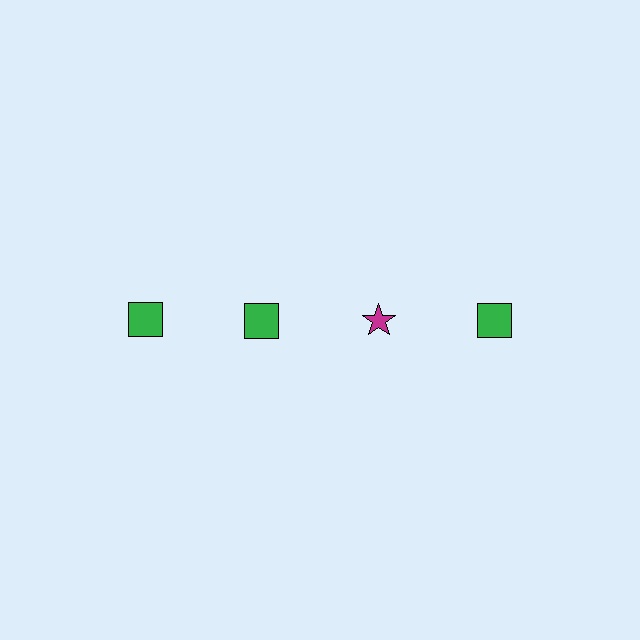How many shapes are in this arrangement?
There are 4 shapes arranged in a grid pattern.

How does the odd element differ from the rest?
It differs in both color (magenta instead of green) and shape (star instead of square).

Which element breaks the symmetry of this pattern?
The magenta star in the top row, center column breaks the symmetry. All other shapes are green squares.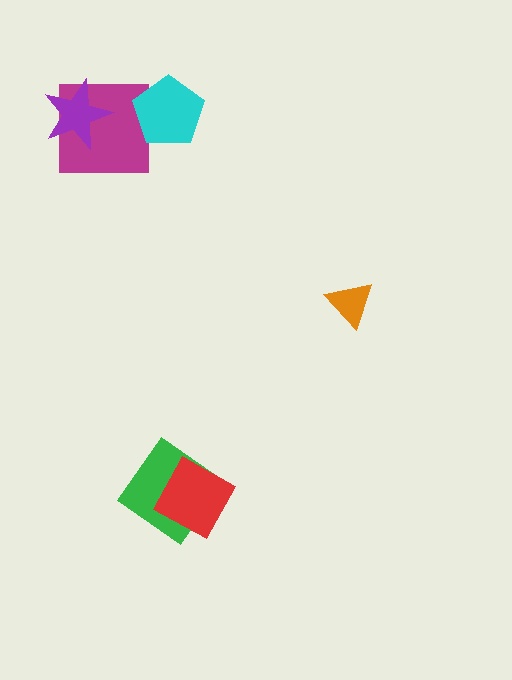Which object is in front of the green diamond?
The red diamond is in front of the green diamond.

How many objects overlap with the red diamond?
1 object overlaps with the red diamond.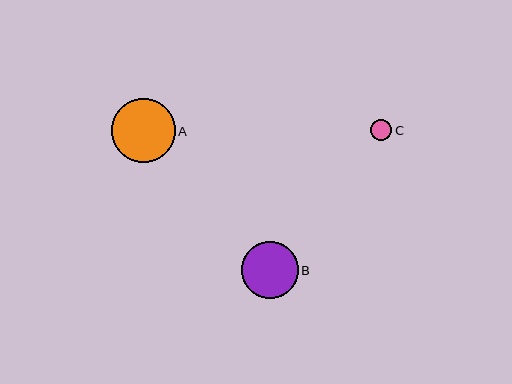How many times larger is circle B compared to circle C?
Circle B is approximately 2.6 times the size of circle C.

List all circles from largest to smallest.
From largest to smallest: A, B, C.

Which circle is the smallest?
Circle C is the smallest with a size of approximately 22 pixels.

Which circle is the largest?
Circle A is the largest with a size of approximately 64 pixels.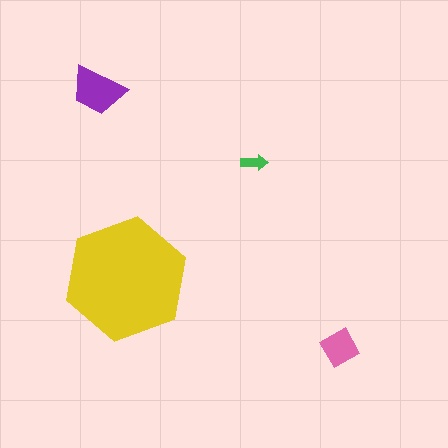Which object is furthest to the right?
The pink diamond is rightmost.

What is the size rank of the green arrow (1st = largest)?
4th.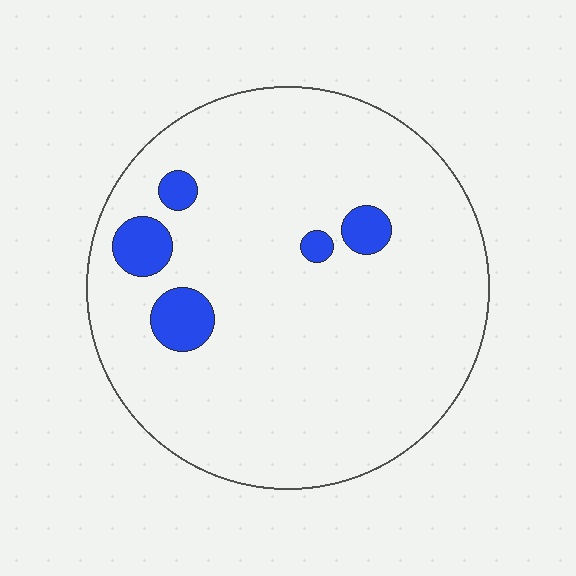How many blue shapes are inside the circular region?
5.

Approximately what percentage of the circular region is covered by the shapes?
Approximately 10%.